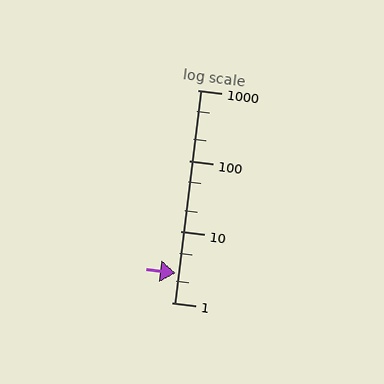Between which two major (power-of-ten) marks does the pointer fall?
The pointer is between 1 and 10.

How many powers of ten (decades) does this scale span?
The scale spans 3 decades, from 1 to 1000.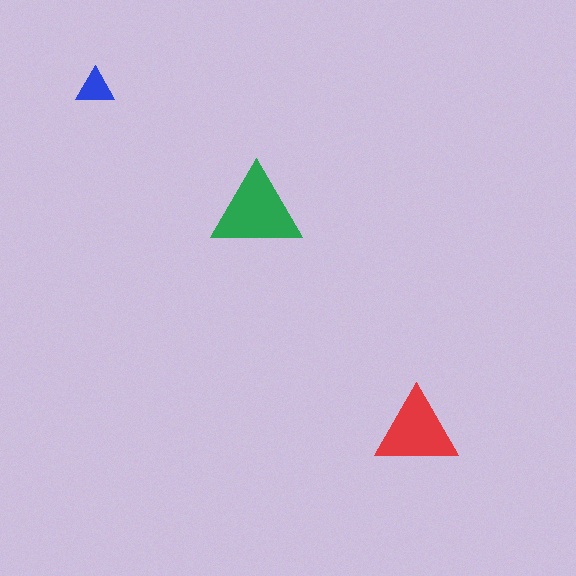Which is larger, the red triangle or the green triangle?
The green one.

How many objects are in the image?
There are 3 objects in the image.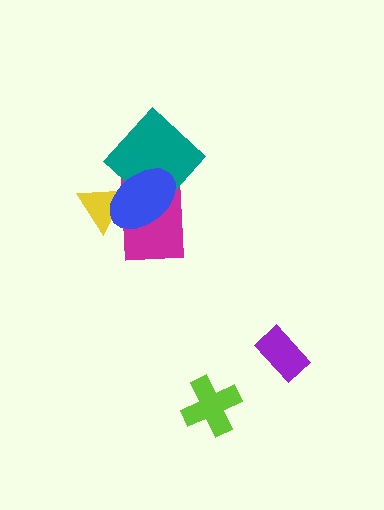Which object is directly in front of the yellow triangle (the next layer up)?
The magenta rectangle is directly in front of the yellow triangle.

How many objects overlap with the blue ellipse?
3 objects overlap with the blue ellipse.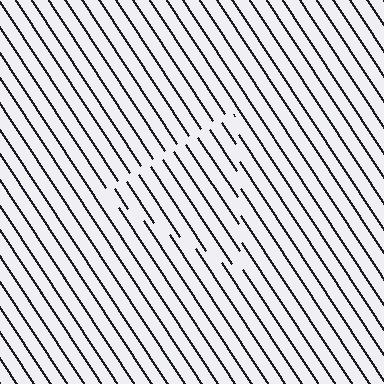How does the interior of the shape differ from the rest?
The interior of the shape contains the same grating, shifted by half a period — the contour is defined by the phase discontinuity where line-ends from the inner and outer gratings abut.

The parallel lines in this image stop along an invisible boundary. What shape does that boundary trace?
An illusory triangle. The interior of the shape contains the same grating, shifted by half a period — the contour is defined by the phase discontinuity where line-ends from the inner and outer gratings abut.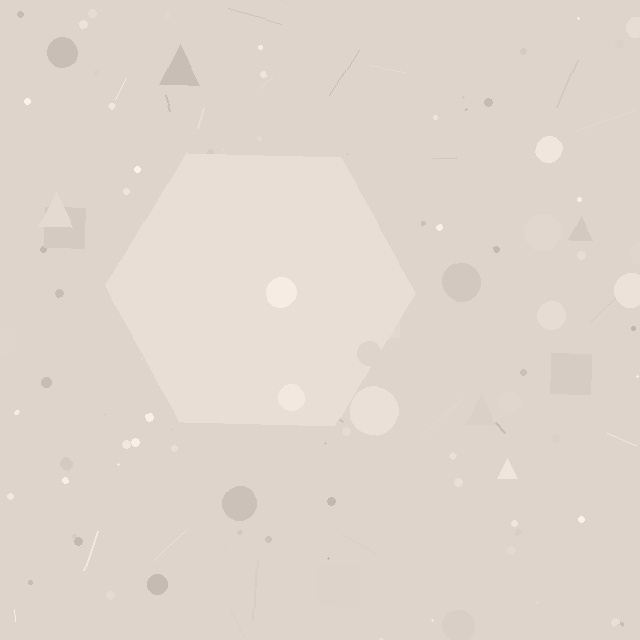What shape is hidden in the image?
A hexagon is hidden in the image.